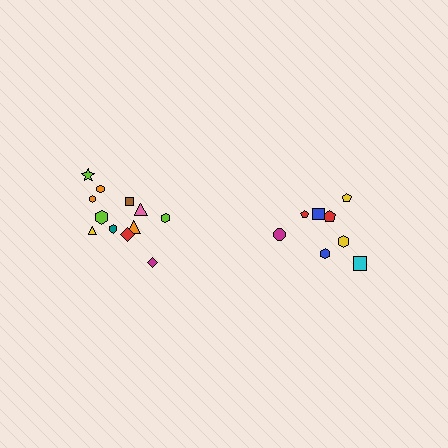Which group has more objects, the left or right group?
The left group.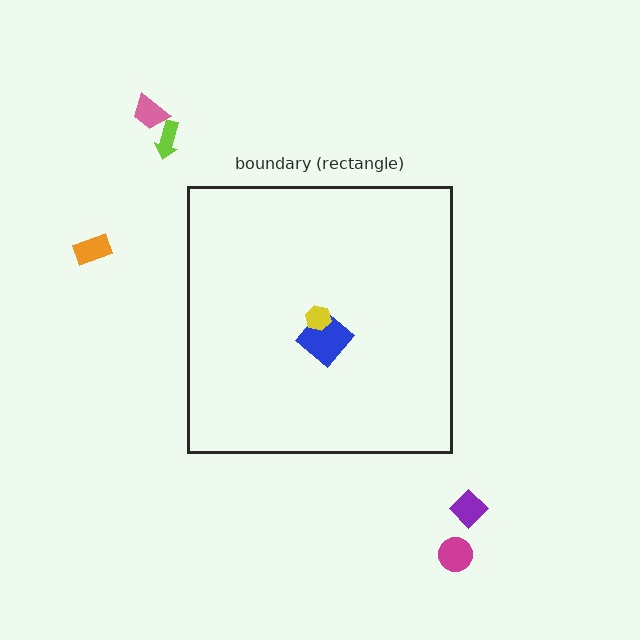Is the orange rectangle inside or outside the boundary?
Outside.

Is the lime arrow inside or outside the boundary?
Outside.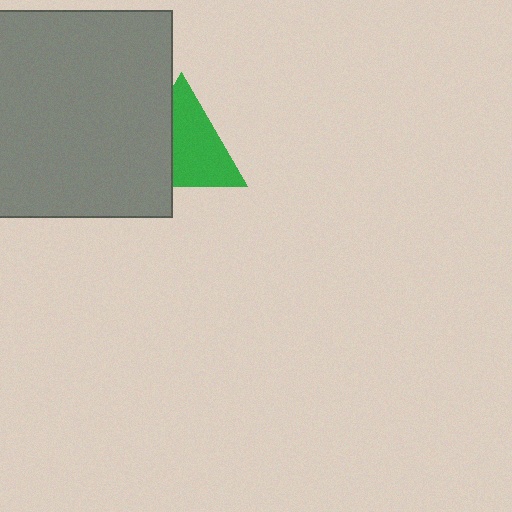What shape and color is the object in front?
The object in front is a gray square.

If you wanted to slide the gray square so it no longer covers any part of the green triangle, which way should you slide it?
Slide it left — that is the most direct way to separate the two shapes.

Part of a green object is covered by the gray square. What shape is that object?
It is a triangle.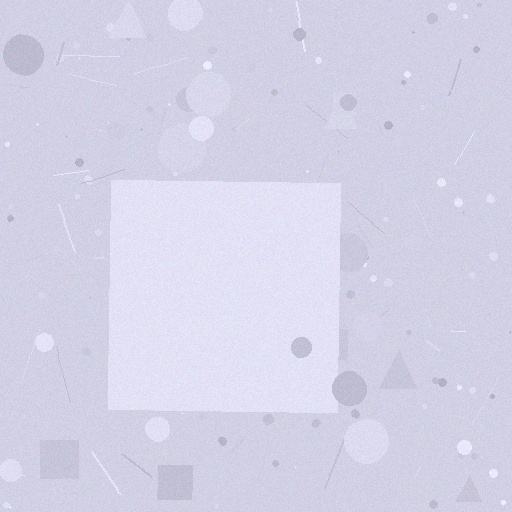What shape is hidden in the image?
A square is hidden in the image.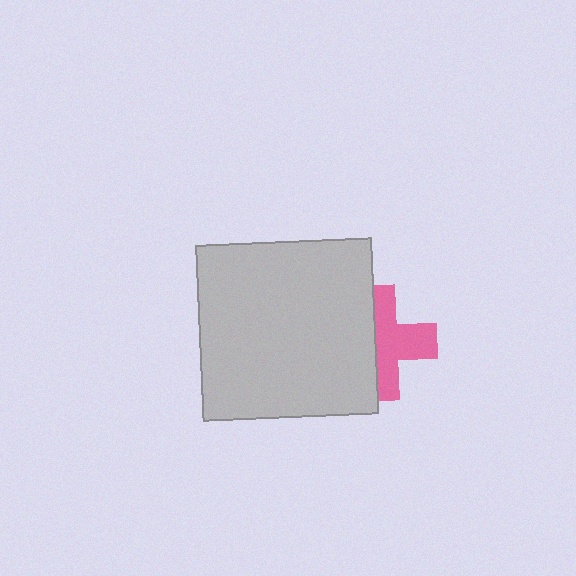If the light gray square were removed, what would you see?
You would see the complete pink cross.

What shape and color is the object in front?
The object in front is a light gray square.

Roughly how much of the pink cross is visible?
About half of it is visible (roughly 57%).